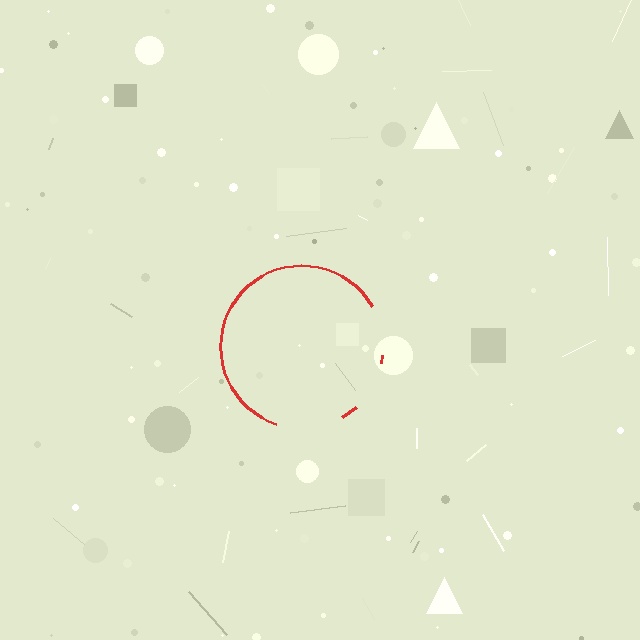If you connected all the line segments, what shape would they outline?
They would outline a circle.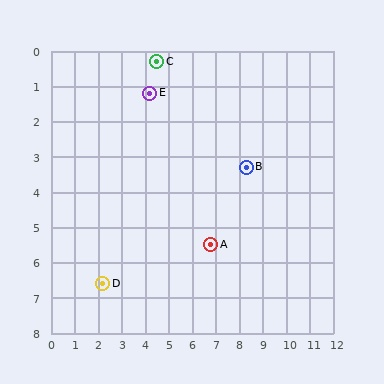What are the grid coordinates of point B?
Point B is at approximately (8.3, 3.3).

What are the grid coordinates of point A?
Point A is at approximately (6.8, 5.5).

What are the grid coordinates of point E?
Point E is at approximately (4.2, 1.2).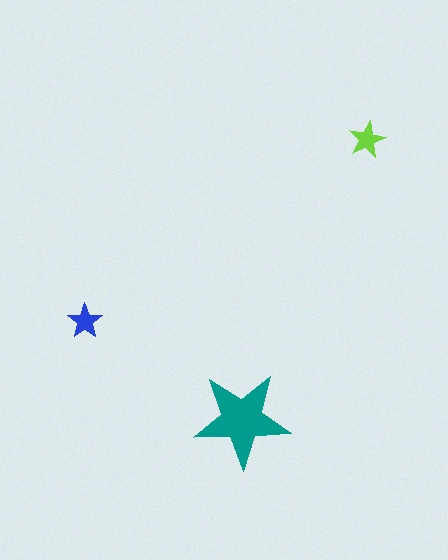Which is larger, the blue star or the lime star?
The lime one.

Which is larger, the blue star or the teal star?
The teal one.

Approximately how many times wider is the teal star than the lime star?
About 2.5 times wider.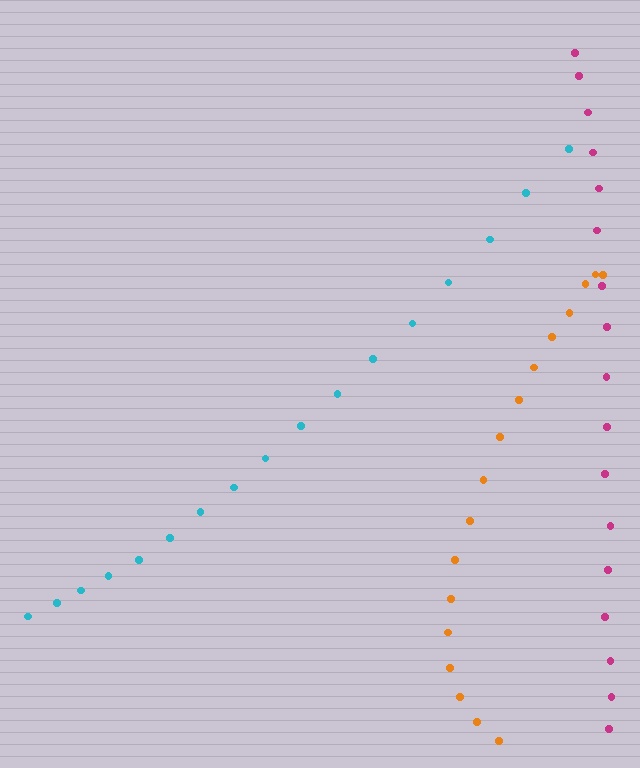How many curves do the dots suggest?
There are 3 distinct paths.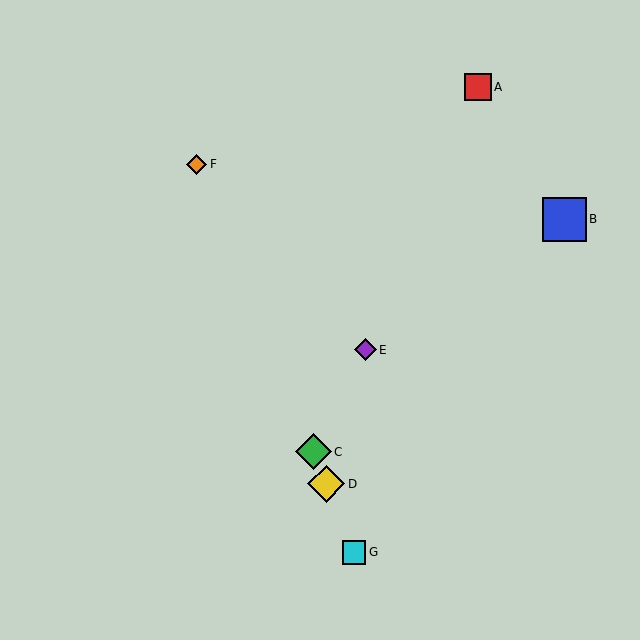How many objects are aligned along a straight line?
4 objects (C, D, F, G) are aligned along a straight line.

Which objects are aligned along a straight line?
Objects C, D, F, G are aligned along a straight line.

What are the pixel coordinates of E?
Object E is at (365, 350).